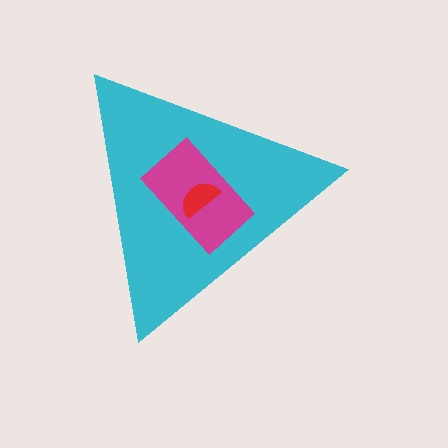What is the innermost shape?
The red semicircle.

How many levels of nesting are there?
3.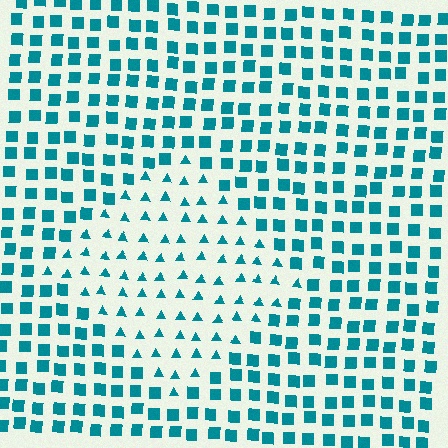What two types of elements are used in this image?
The image uses triangles inside the diamond region and squares outside it.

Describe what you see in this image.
The image is filled with small teal elements arranged in a uniform grid. A diamond-shaped region contains triangles, while the surrounding area contains squares. The boundary is defined purely by the change in element shape.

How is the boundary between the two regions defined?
The boundary is defined by a change in element shape: triangles inside vs. squares outside. All elements share the same color and spacing.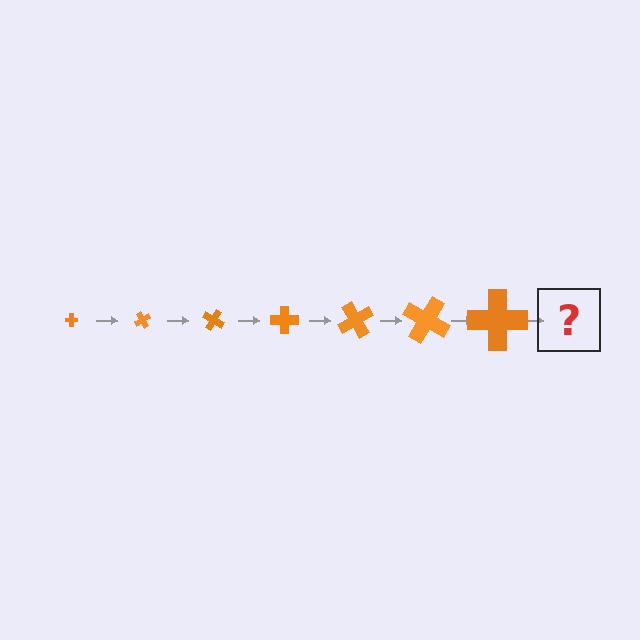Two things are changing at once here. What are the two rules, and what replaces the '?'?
The two rules are that the cross grows larger each step and it rotates 60 degrees each step. The '?' should be a cross, larger than the previous one and rotated 420 degrees from the start.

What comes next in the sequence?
The next element should be a cross, larger than the previous one and rotated 420 degrees from the start.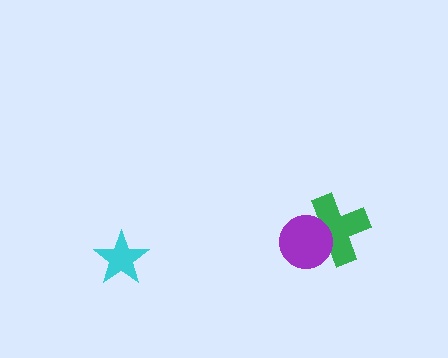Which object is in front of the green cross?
The purple circle is in front of the green cross.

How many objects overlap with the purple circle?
1 object overlaps with the purple circle.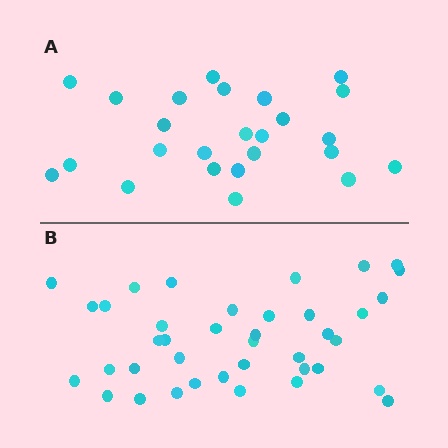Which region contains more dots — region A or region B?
Region B (the bottom region) has more dots.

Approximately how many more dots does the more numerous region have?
Region B has approximately 15 more dots than region A.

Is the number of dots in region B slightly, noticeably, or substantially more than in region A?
Region B has substantially more. The ratio is roughly 1.6 to 1.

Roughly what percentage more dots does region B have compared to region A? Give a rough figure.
About 55% more.